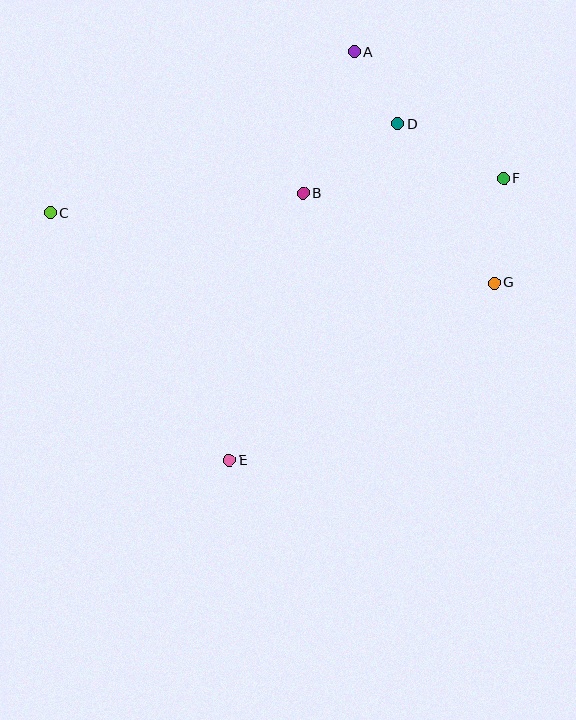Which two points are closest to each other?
Points A and D are closest to each other.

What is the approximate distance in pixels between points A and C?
The distance between A and C is approximately 343 pixels.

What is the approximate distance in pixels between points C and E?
The distance between C and E is approximately 306 pixels.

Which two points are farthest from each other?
Points C and F are farthest from each other.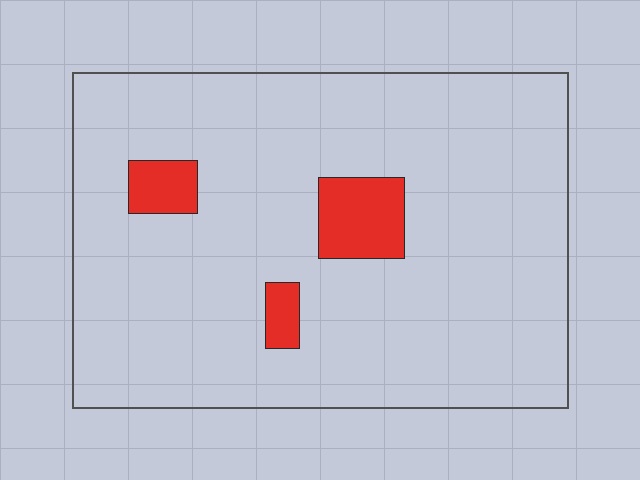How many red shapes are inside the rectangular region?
3.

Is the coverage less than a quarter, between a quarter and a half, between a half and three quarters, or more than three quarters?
Less than a quarter.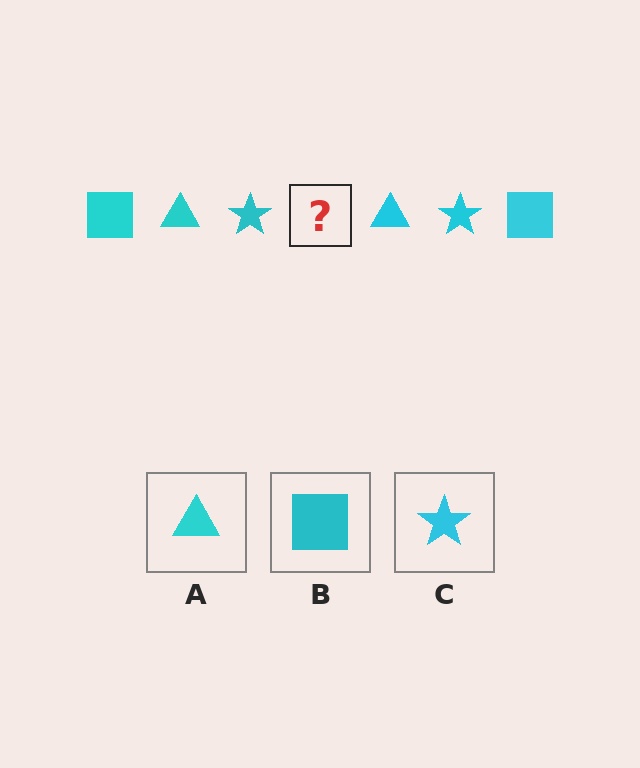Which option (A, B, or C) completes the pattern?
B.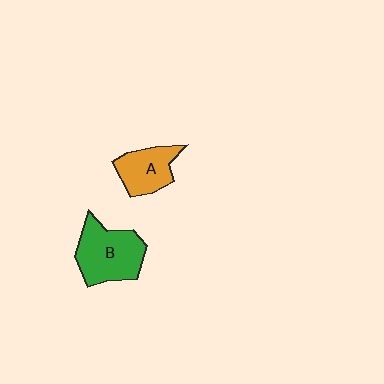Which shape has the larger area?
Shape B (green).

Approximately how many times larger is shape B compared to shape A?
Approximately 1.5 times.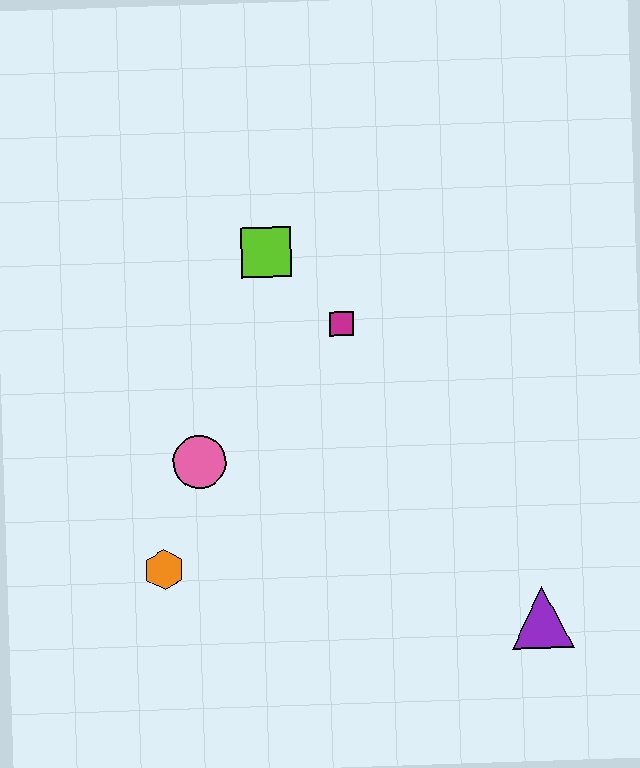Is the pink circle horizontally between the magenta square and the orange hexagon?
Yes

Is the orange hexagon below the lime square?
Yes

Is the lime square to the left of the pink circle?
No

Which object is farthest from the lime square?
The purple triangle is farthest from the lime square.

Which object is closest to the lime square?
The magenta square is closest to the lime square.